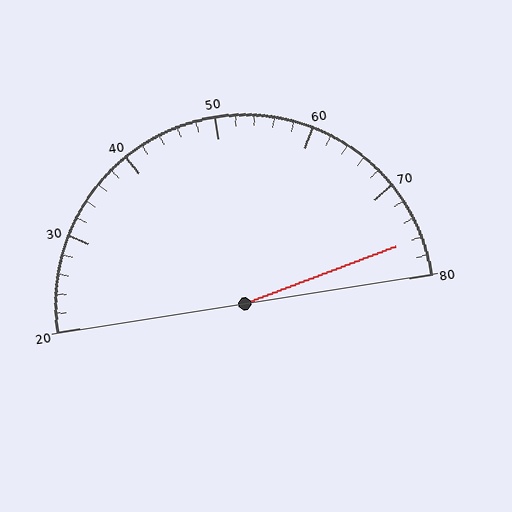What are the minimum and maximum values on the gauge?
The gauge ranges from 20 to 80.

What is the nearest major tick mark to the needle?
The nearest major tick mark is 80.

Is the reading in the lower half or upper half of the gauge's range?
The reading is in the upper half of the range (20 to 80).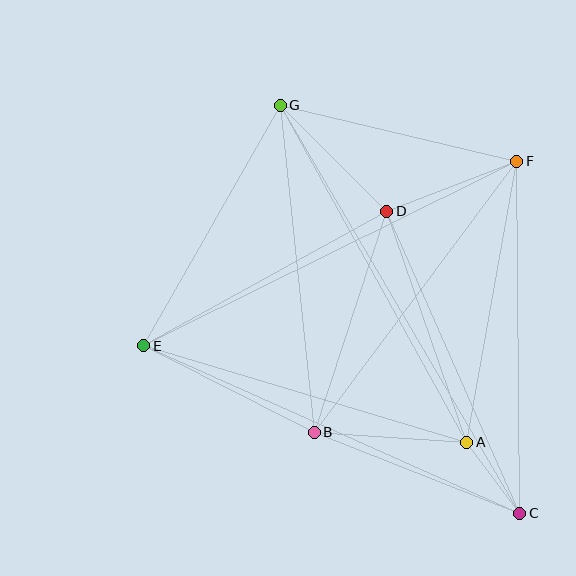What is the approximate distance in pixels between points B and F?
The distance between B and F is approximately 338 pixels.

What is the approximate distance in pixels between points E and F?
The distance between E and F is approximately 416 pixels.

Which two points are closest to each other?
Points A and C are closest to each other.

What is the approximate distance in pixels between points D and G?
The distance between D and G is approximately 150 pixels.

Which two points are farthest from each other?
Points C and G are farthest from each other.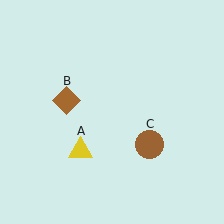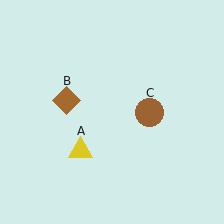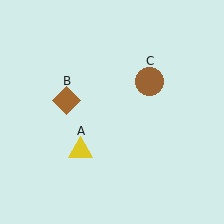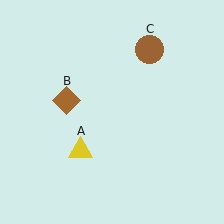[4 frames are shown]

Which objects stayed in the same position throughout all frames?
Yellow triangle (object A) and brown diamond (object B) remained stationary.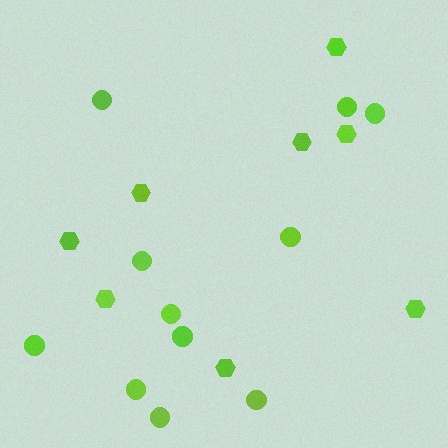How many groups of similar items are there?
There are 2 groups: one group of circles (11) and one group of hexagons (8).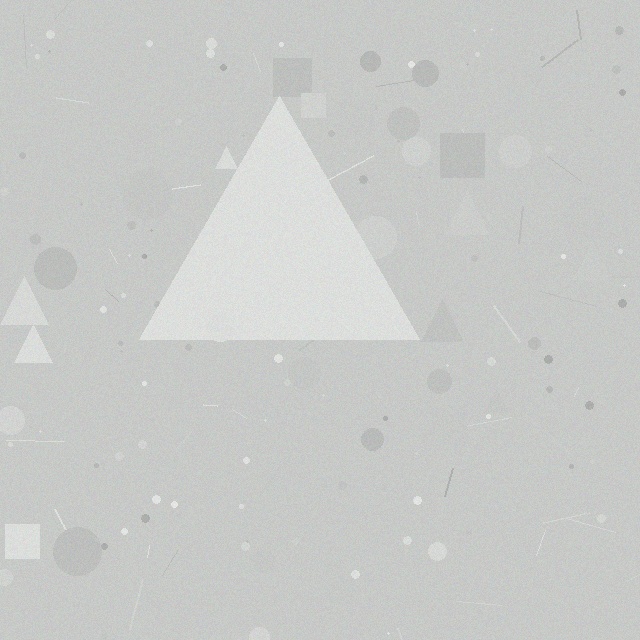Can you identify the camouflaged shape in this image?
The camouflaged shape is a triangle.